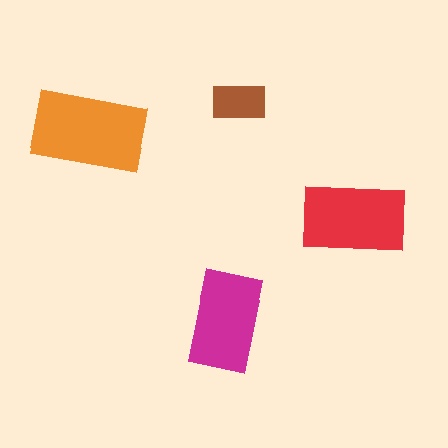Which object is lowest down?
The magenta rectangle is bottommost.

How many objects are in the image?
There are 4 objects in the image.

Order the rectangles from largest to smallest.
the orange one, the red one, the magenta one, the brown one.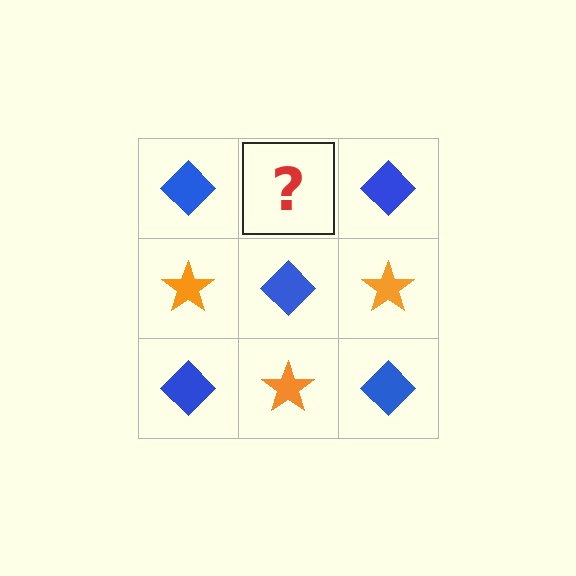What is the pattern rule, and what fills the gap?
The rule is that it alternates blue diamond and orange star in a checkerboard pattern. The gap should be filled with an orange star.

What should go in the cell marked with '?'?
The missing cell should contain an orange star.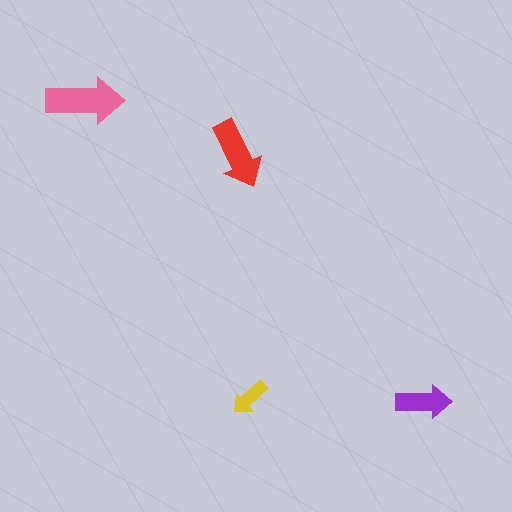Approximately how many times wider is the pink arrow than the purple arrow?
About 1.5 times wider.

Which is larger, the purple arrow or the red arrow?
The red one.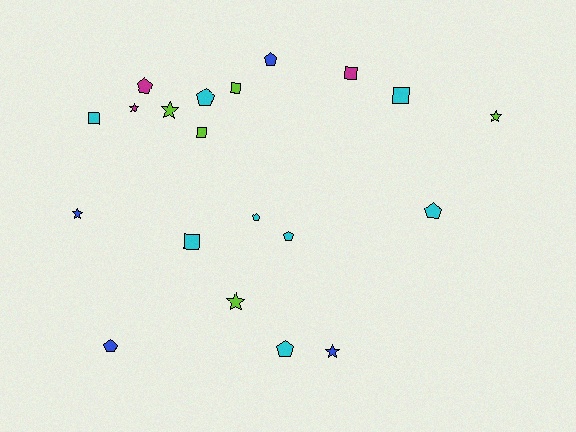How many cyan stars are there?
There are no cyan stars.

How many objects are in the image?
There are 20 objects.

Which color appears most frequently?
Cyan, with 8 objects.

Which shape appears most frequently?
Pentagon, with 8 objects.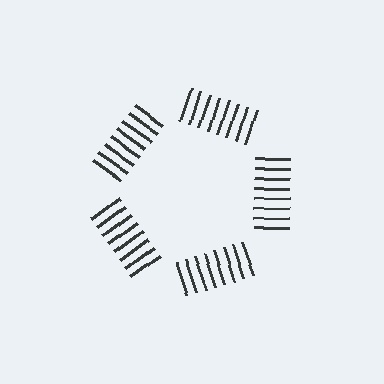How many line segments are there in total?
40 — 8 along each of the 5 edges.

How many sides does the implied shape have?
5 sides — the line-ends trace a pentagon.